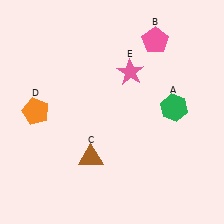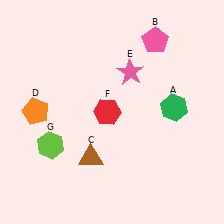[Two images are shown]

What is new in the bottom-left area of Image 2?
A lime hexagon (G) was added in the bottom-left area of Image 2.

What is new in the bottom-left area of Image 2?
A red hexagon (F) was added in the bottom-left area of Image 2.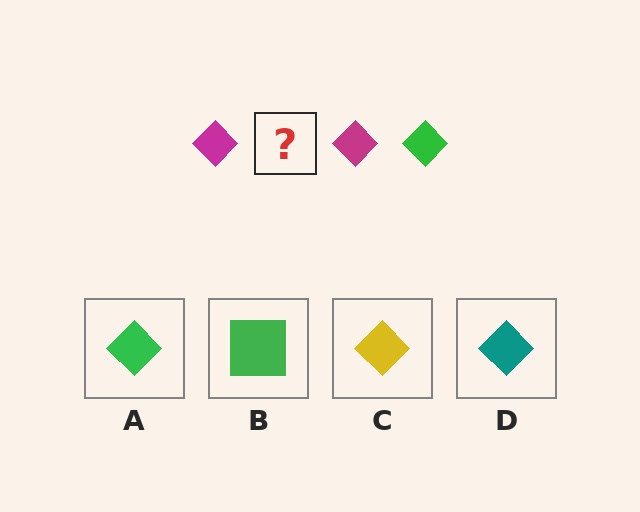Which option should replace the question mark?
Option A.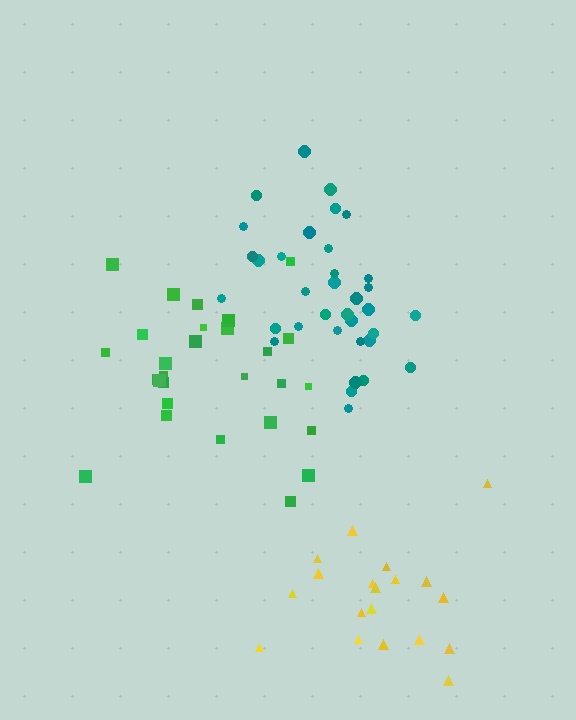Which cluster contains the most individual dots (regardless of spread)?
Teal (35).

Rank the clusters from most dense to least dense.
teal, green, yellow.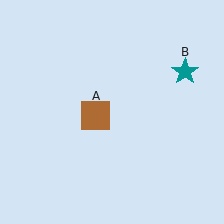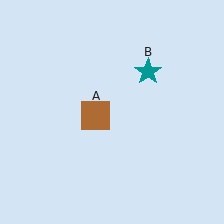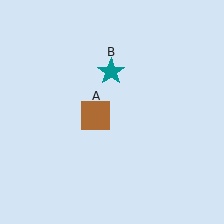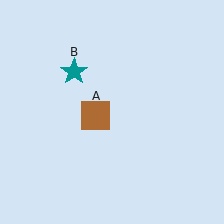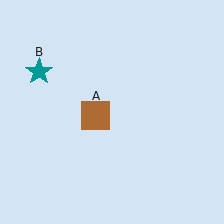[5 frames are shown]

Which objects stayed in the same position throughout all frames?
Brown square (object A) remained stationary.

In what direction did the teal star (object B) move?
The teal star (object B) moved left.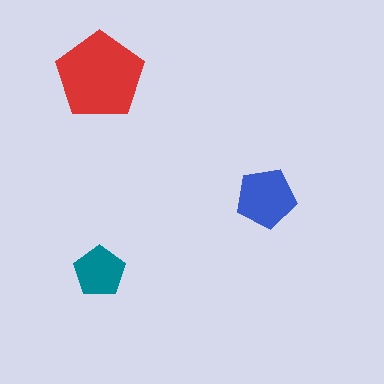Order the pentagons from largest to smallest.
the red one, the blue one, the teal one.